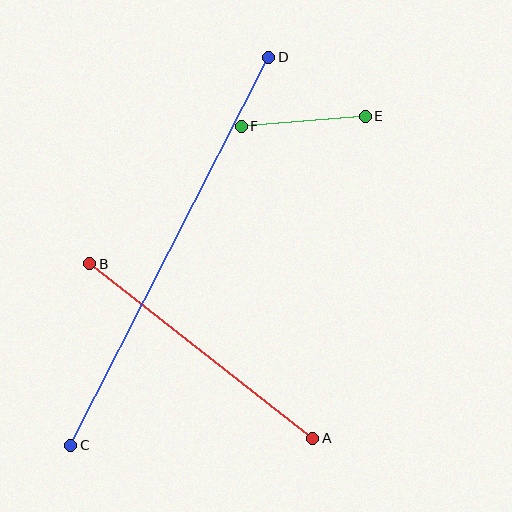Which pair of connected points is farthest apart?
Points C and D are farthest apart.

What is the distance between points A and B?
The distance is approximately 283 pixels.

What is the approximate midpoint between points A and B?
The midpoint is at approximately (201, 351) pixels.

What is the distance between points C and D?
The distance is approximately 436 pixels.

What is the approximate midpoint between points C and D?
The midpoint is at approximately (170, 251) pixels.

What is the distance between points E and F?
The distance is approximately 124 pixels.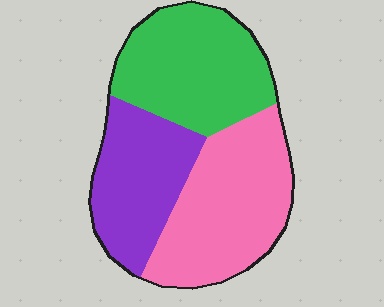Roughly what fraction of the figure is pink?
Pink takes up between a quarter and a half of the figure.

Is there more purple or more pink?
Pink.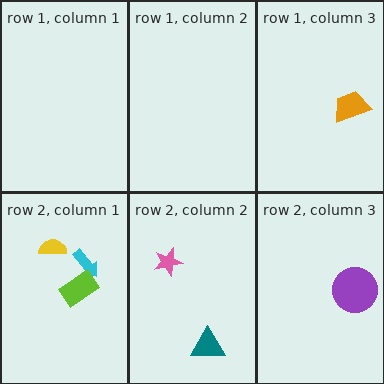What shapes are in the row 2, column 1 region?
The cyan arrow, the yellow semicircle, the lime rectangle.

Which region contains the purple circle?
The row 2, column 3 region.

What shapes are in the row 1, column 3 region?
The orange trapezoid.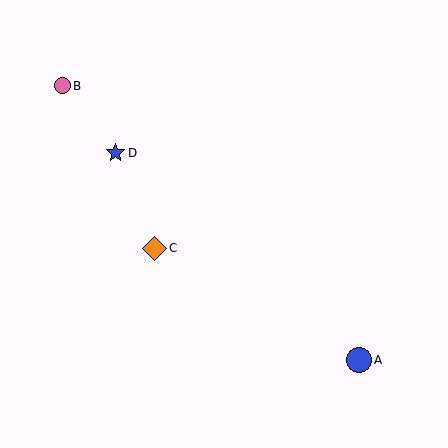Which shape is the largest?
The blue circle (labeled A) is the largest.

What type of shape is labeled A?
Shape A is a blue circle.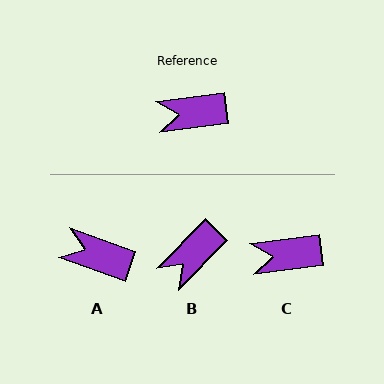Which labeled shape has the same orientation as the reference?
C.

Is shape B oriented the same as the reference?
No, it is off by about 39 degrees.